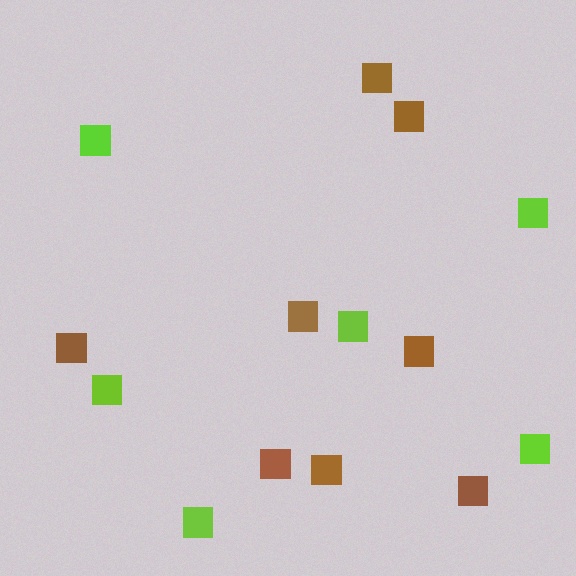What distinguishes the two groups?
There are 2 groups: one group of brown squares (8) and one group of lime squares (6).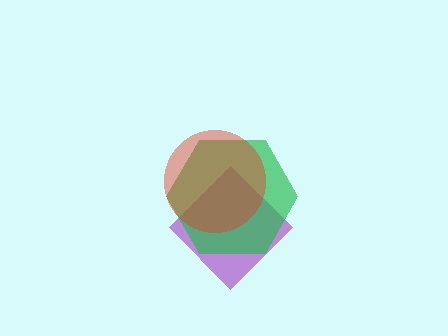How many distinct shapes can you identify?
There are 3 distinct shapes: a purple diamond, a green hexagon, a red circle.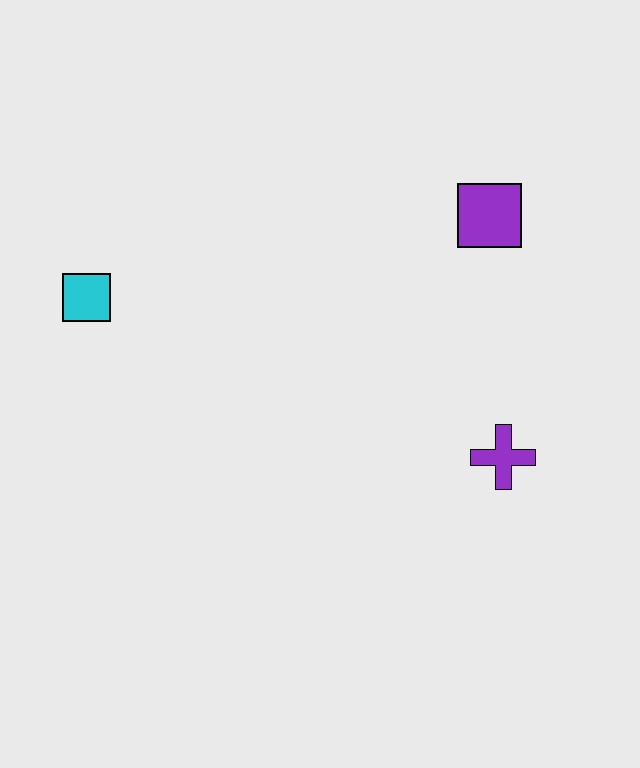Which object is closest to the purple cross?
The purple square is closest to the purple cross.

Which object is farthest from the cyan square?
The purple cross is farthest from the cyan square.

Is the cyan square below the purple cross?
No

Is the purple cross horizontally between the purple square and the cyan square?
No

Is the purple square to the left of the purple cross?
Yes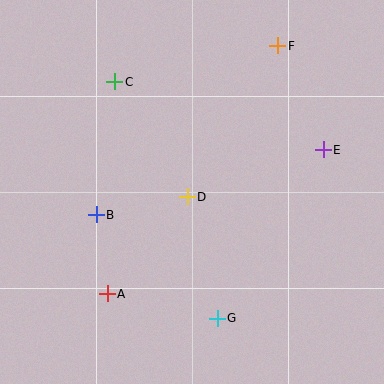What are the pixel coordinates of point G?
Point G is at (217, 318).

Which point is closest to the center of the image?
Point D at (187, 197) is closest to the center.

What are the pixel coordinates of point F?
Point F is at (278, 46).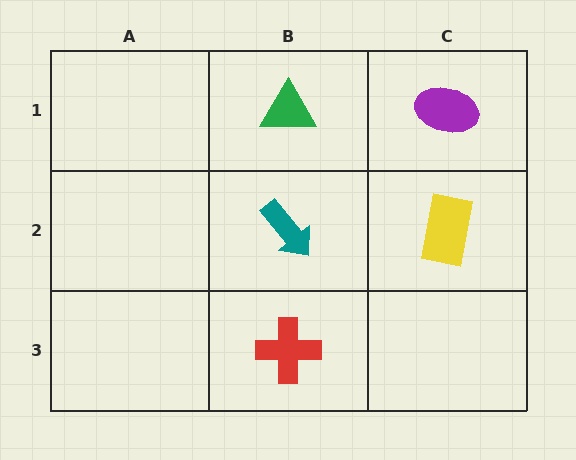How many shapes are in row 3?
1 shape.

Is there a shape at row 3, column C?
No, that cell is empty.